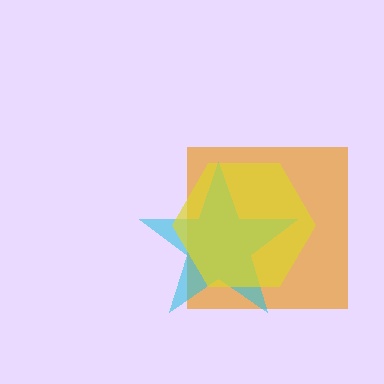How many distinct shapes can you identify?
There are 3 distinct shapes: an orange square, a cyan star, a yellow hexagon.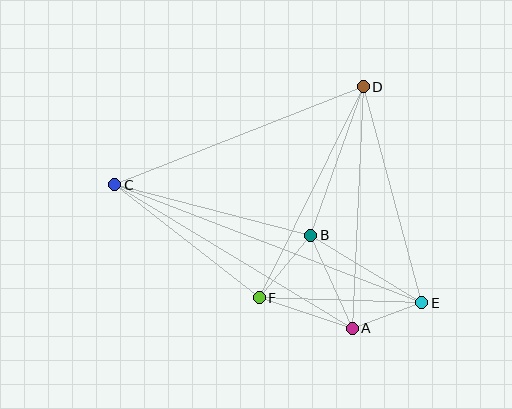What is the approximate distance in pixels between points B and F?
The distance between B and F is approximately 81 pixels.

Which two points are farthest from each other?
Points C and E are farthest from each other.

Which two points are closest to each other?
Points A and E are closest to each other.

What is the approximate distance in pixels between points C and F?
The distance between C and F is approximately 184 pixels.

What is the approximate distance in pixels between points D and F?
The distance between D and F is approximately 235 pixels.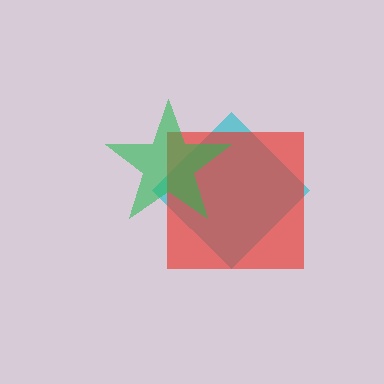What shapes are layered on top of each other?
The layered shapes are: a cyan diamond, a red square, a green star.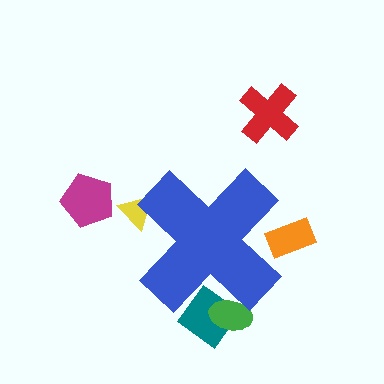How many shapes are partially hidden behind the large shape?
4 shapes are partially hidden.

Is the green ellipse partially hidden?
Yes, the green ellipse is partially hidden behind the blue cross.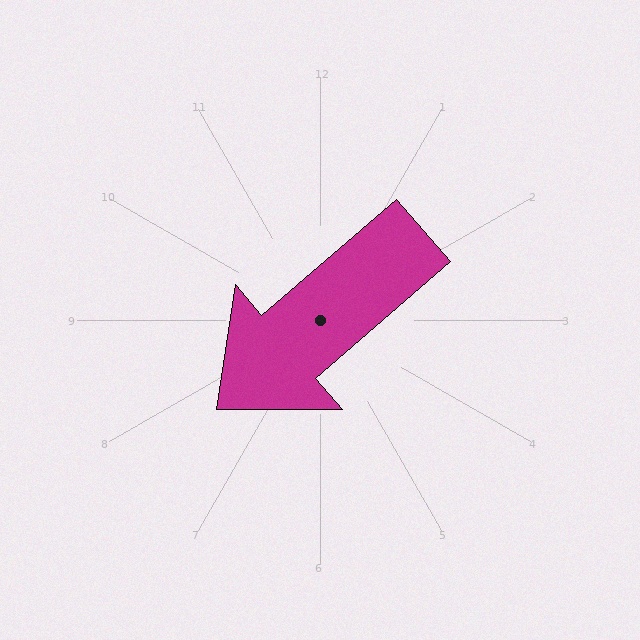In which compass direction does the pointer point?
Southwest.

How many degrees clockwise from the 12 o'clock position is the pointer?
Approximately 229 degrees.